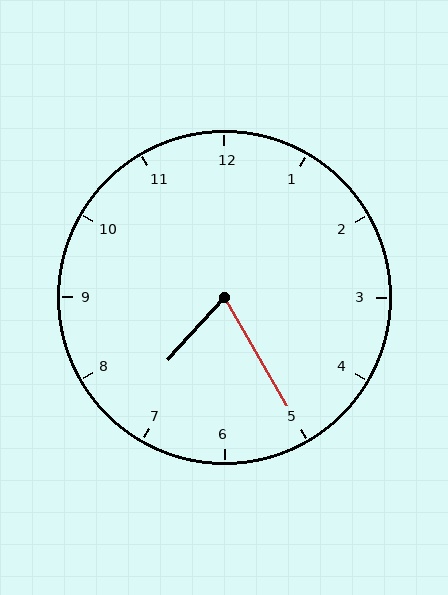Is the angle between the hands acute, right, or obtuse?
It is acute.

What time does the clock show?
7:25.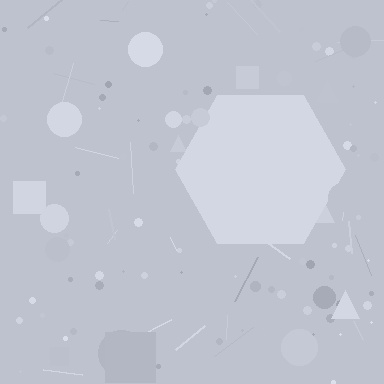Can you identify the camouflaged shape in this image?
The camouflaged shape is a hexagon.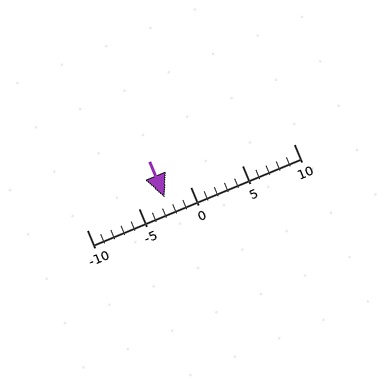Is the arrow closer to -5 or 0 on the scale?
The arrow is closer to 0.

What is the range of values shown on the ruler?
The ruler shows values from -10 to 10.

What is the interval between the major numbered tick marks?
The major tick marks are spaced 5 units apart.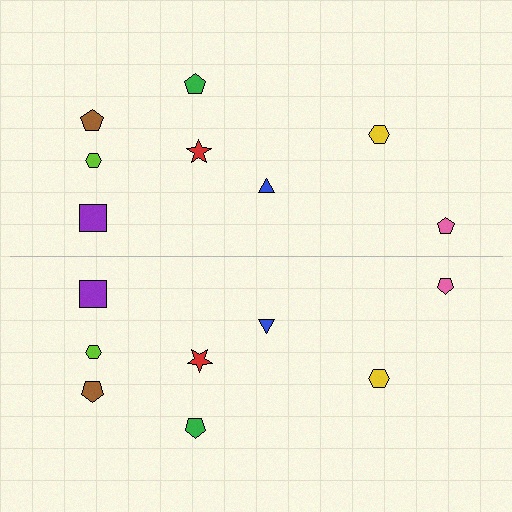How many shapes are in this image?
There are 16 shapes in this image.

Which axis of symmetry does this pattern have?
The pattern has a horizontal axis of symmetry running through the center of the image.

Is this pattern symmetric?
Yes, this pattern has bilateral (reflection) symmetry.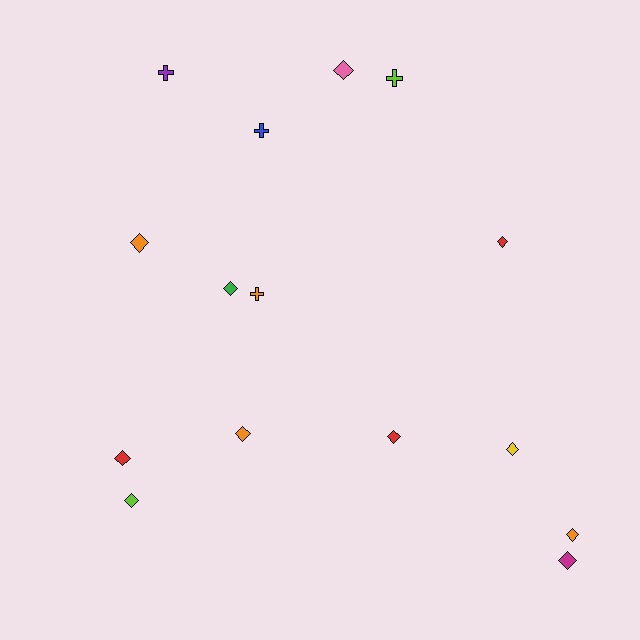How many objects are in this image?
There are 15 objects.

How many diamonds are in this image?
There are 11 diamonds.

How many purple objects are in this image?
There is 1 purple object.